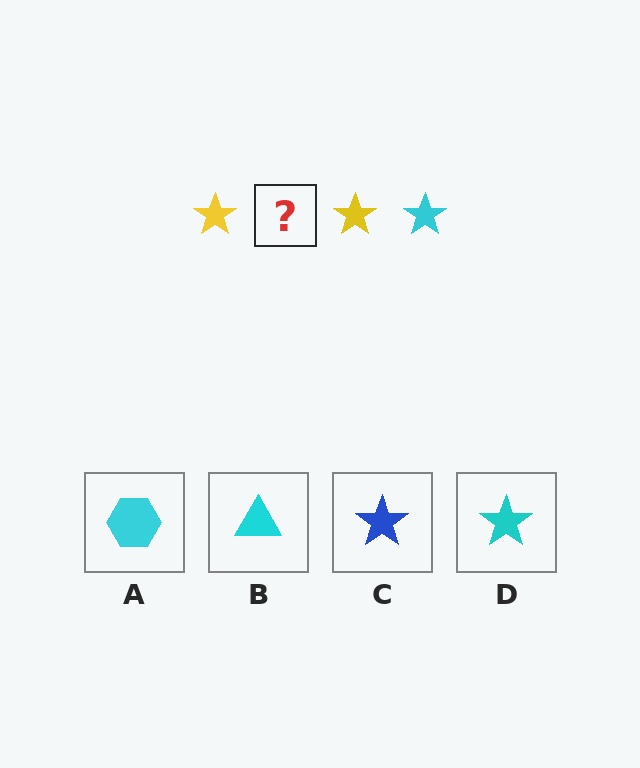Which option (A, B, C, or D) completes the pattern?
D.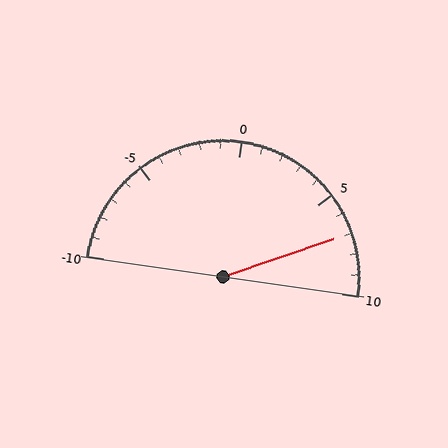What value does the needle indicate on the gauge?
The needle indicates approximately 7.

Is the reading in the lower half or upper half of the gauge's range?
The reading is in the upper half of the range (-10 to 10).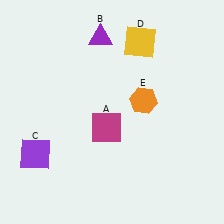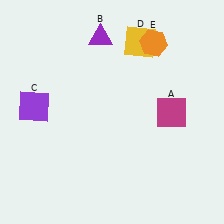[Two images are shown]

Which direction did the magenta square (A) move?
The magenta square (A) moved right.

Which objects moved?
The objects that moved are: the magenta square (A), the purple square (C), the orange hexagon (E).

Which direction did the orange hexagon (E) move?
The orange hexagon (E) moved up.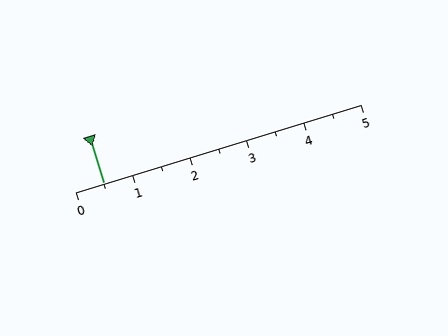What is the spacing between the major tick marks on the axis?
The major ticks are spaced 1 apart.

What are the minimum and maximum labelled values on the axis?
The axis runs from 0 to 5.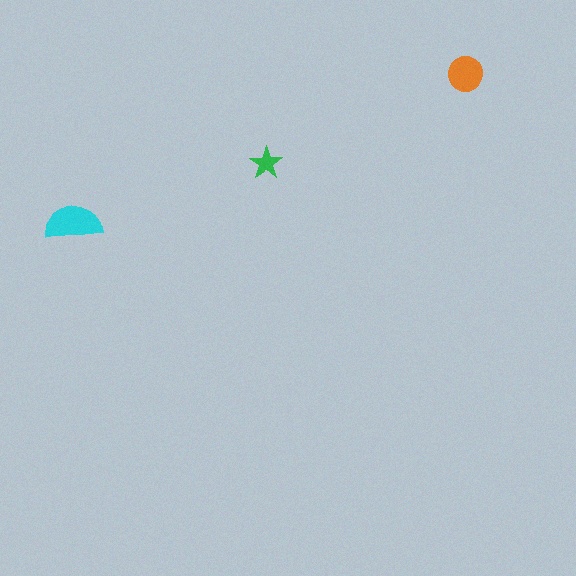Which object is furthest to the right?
The orange circle is rightmost.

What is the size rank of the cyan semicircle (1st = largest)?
1st.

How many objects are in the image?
There are 3 objects in the image.